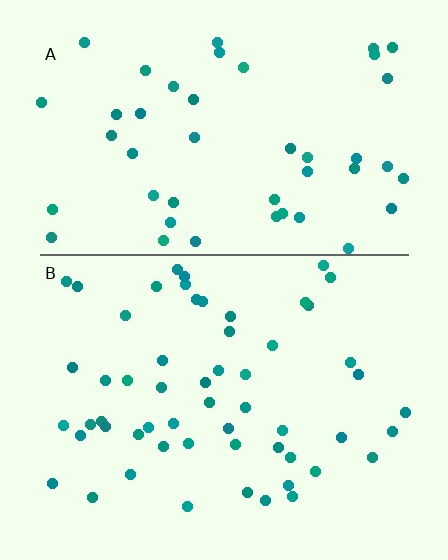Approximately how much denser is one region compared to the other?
Approximately 1.2× — region B over region A.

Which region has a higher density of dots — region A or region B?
B (the bottom).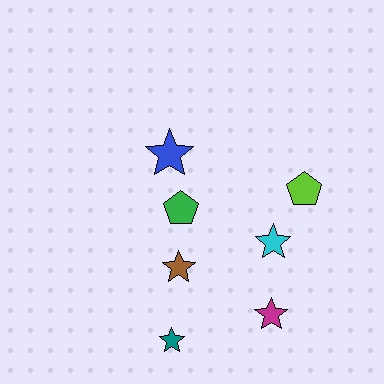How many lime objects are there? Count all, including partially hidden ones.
There is 1 lime object.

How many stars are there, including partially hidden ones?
There are 5 stars.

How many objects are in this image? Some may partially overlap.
There are 7 objects.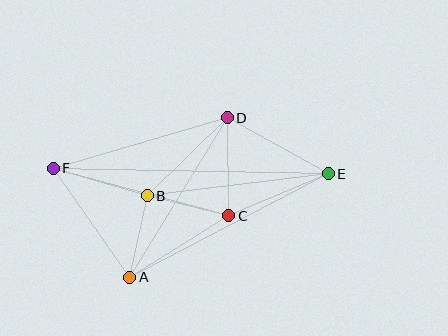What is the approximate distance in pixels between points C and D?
The distance between C and D is approximately 98 pixels.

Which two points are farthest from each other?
Points E and F are farthest from each other.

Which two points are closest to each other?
Points A and B are closest to each other.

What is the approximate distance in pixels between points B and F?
The distance between B and F is approximately 98 pixels.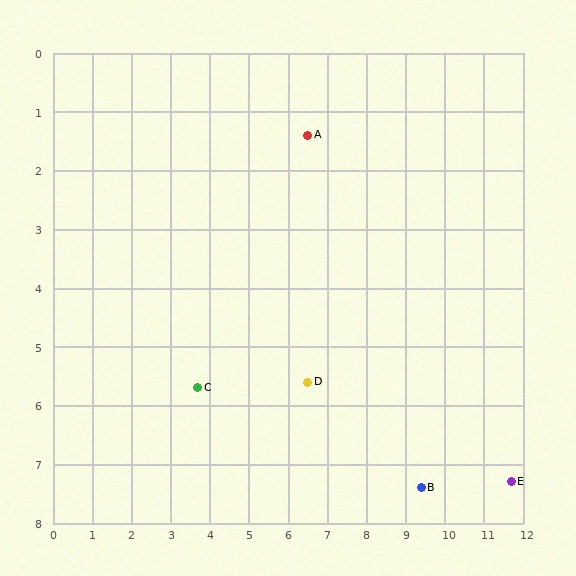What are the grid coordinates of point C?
Point C is at approximately (3.7, 5.7).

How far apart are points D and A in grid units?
Points D and A are about 4.2 grid units apart.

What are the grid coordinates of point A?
Point A is at approximately (6.5, 1.4).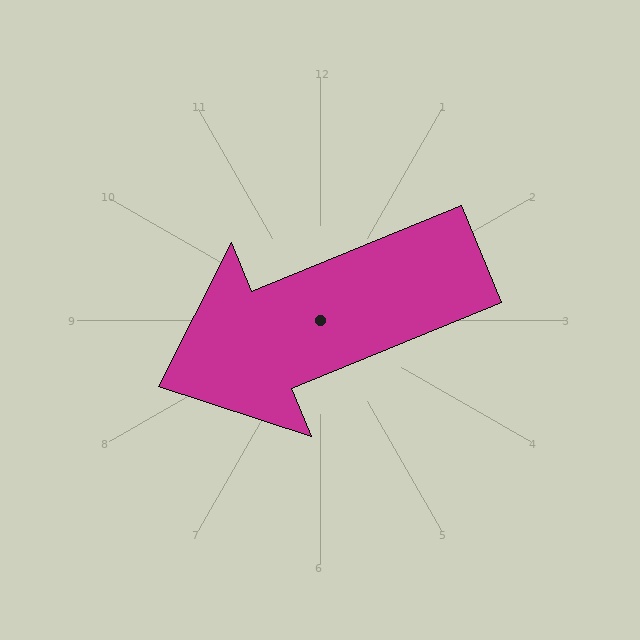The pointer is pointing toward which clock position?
Roughly 8 o'clock.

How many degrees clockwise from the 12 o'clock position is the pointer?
Approximately 248 degrees.